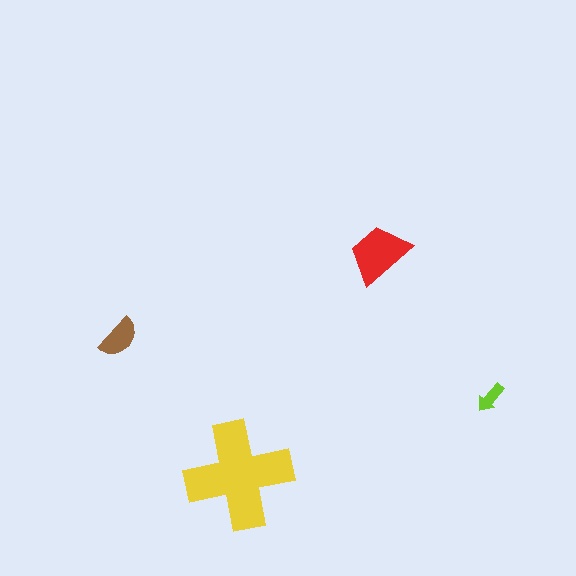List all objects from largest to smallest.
The yellow cross, the red trapezoid, the brown semicircle, the lime arrow.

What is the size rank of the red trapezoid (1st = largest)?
2nd.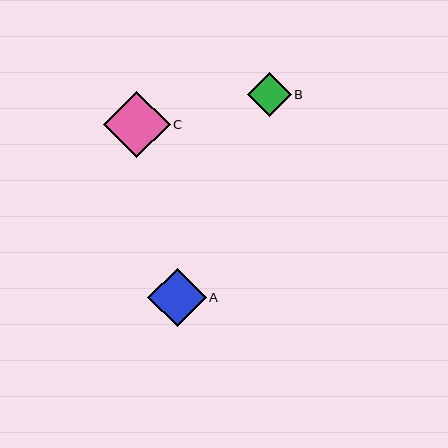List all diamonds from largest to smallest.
From largest to smallest: C, A, B.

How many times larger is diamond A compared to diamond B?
Diamond A is approximately 1.3 times the size of diamond B.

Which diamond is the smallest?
Diamond B is the smallest with a size of approximately 44 pixels.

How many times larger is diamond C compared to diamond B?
Diamond C is approximately 1.5 times the size of diamond B.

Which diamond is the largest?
Diamond C is the largest with a size of approximately 67 pixels.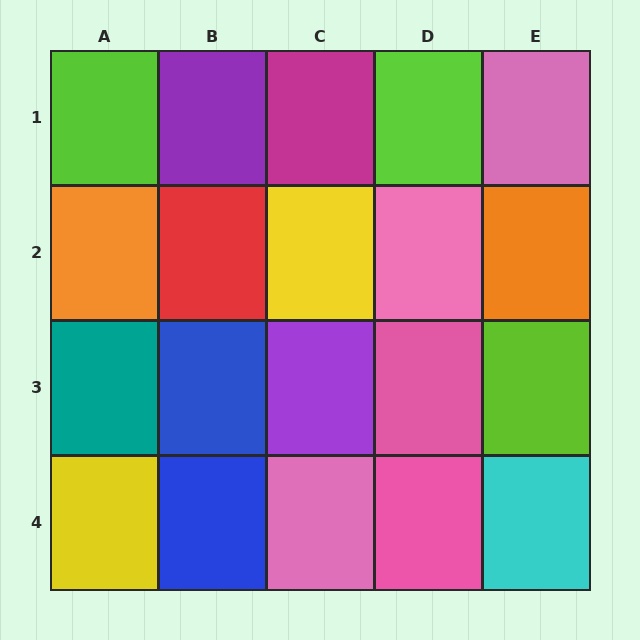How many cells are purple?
2 cells are purple.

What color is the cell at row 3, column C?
Purple.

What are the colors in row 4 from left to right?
Yellow, blue, pink, pink, cyan.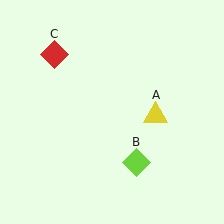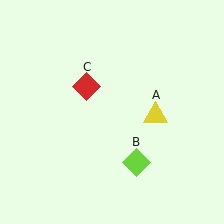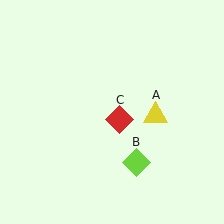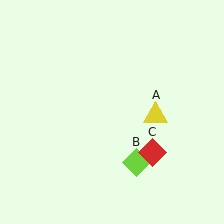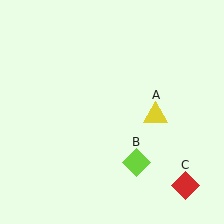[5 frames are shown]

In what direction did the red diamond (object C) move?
The red diamond (object C) moved down and to the right.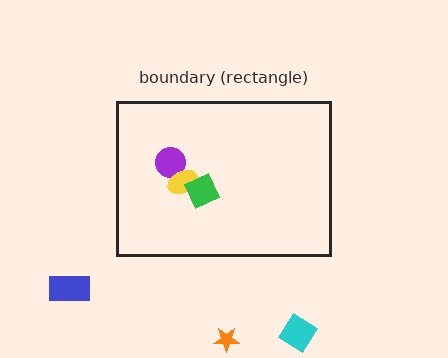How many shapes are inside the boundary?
3 inside, 3 outside.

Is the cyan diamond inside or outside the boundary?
Outside.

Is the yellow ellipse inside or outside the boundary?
Inside.